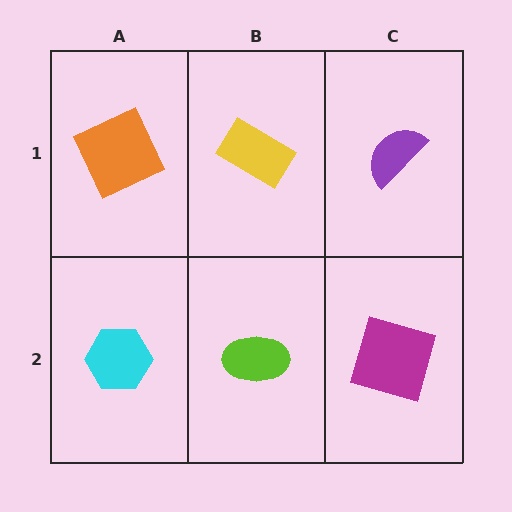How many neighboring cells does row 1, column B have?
3.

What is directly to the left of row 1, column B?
An orange square.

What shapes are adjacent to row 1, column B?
A lime ellipse (row 2, column B), an orange square (row 1, column A), a purple semicircle (row 1, column C).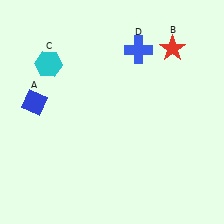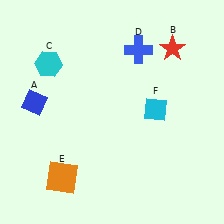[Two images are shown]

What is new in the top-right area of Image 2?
A cyan diamond (F) was added in the top-right area of Image 2.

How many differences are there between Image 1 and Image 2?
There are 2 differences between the two images.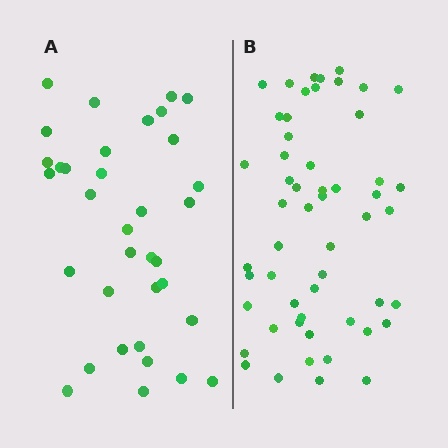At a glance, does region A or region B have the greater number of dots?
Region B (the right region) has more dots.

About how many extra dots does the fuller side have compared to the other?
Region B has approximately 20 more dots than region A.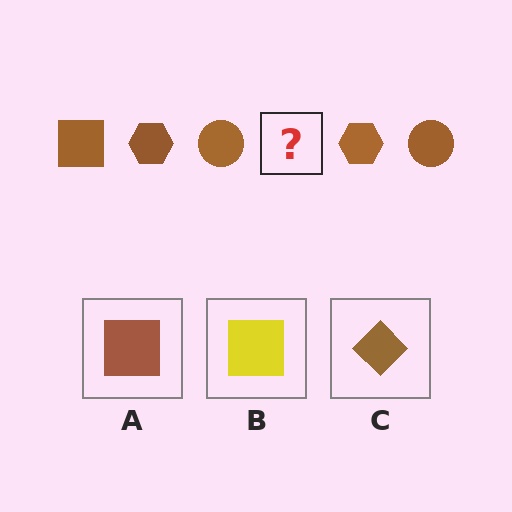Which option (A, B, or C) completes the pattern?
A.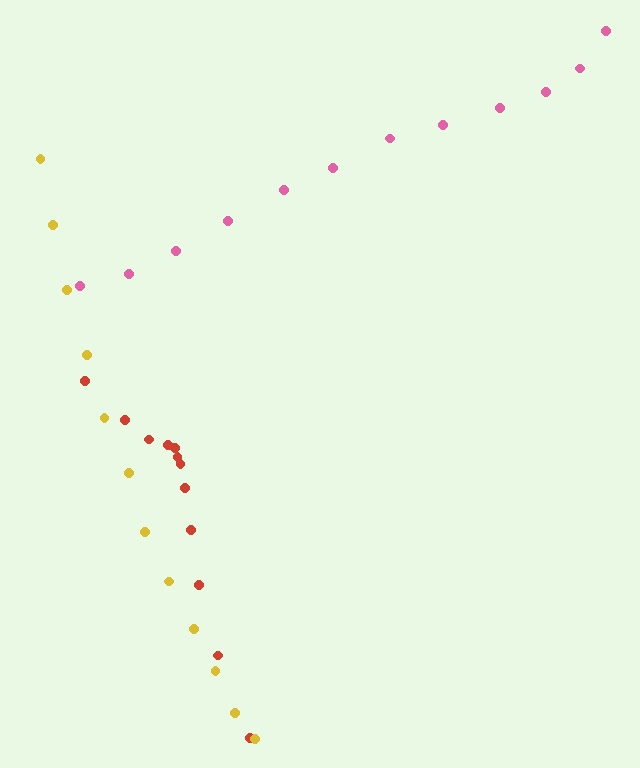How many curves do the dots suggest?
There are 3 distinct paths.